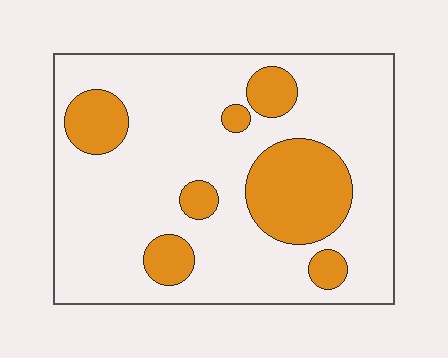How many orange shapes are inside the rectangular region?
7.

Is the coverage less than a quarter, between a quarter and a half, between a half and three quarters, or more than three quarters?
Less than a quarter.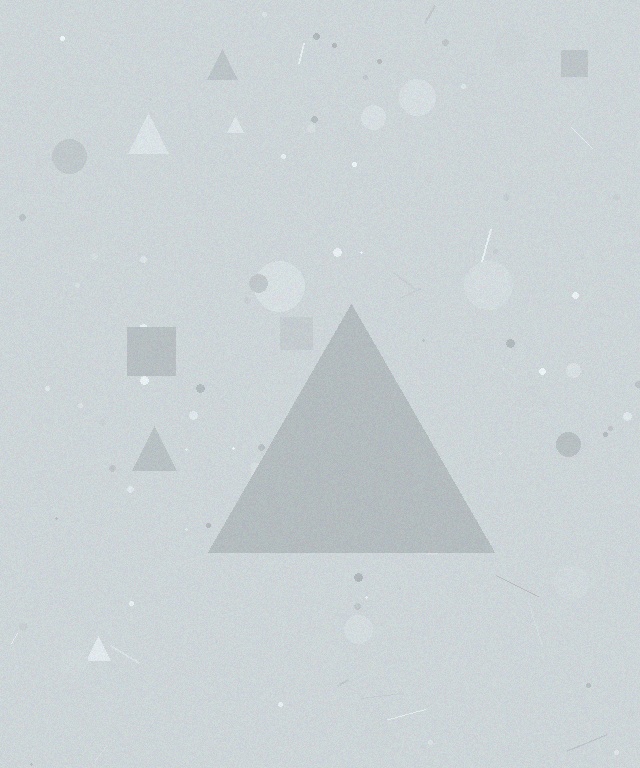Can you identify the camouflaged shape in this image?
The camouflaged shape is a triangle.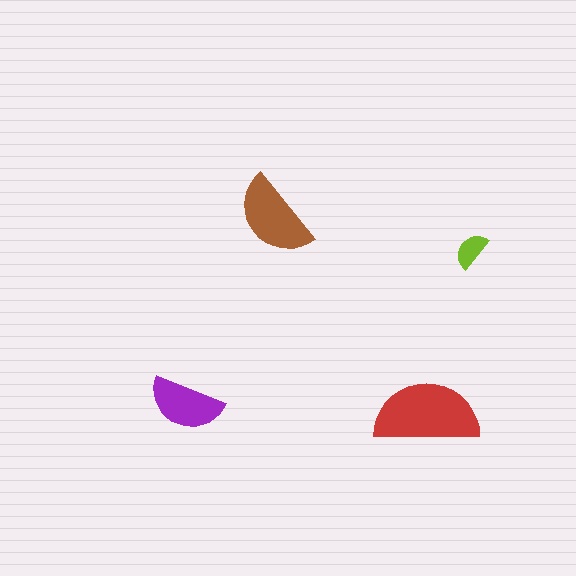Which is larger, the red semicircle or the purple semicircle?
The red one.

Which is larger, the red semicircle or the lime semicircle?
The red one.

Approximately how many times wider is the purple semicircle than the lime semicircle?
About 2 times wider.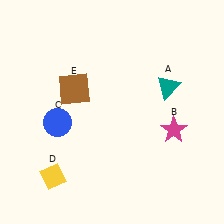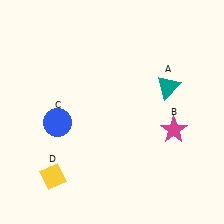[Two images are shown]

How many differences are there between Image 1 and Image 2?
There is 1 difference between the two images.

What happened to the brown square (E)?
The brown square (E) was removed in Image 2. It was in the top-left area of Image 1.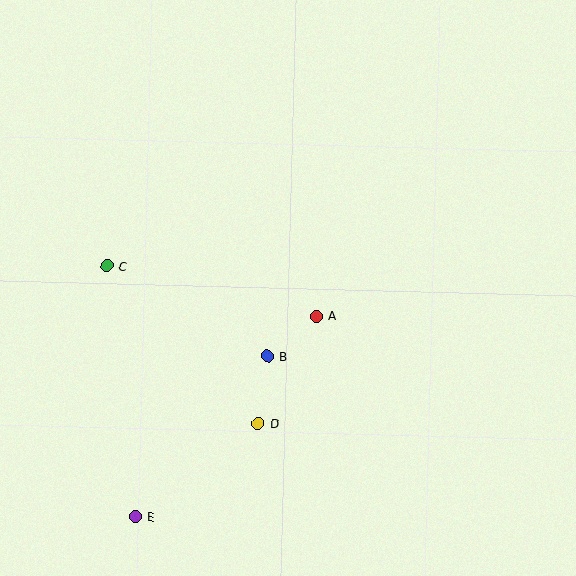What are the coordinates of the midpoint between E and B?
The midpoint between E and B is at (201, 436).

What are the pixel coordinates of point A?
Point A is at (316, 316).